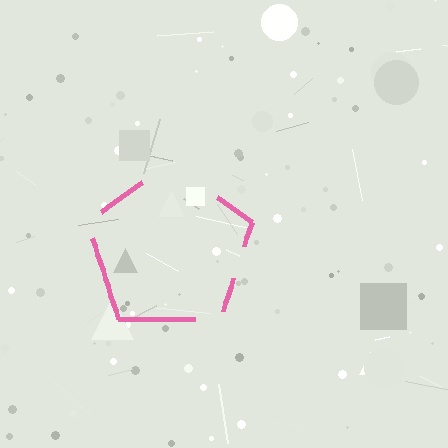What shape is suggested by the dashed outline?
The dashed outline suggests a pentagon.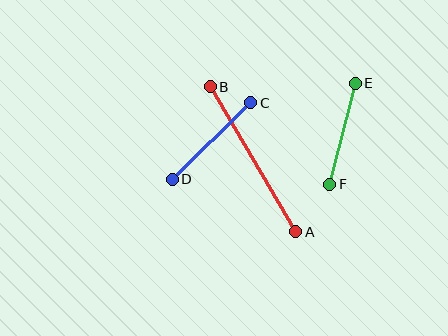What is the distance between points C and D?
The distance is approximately 109 pixels.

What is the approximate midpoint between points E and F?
The midpoint is at approximately (343, 134) pixels.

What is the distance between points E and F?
The distance is approximately 104 pixels.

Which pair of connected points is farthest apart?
Points A and B are farthest apart.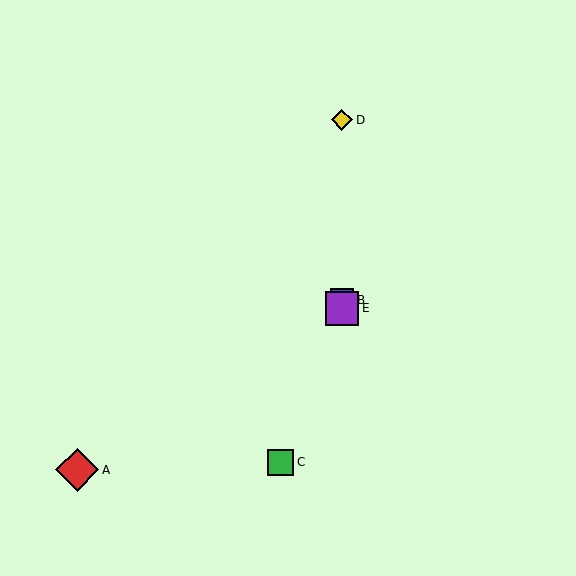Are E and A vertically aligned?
No, E is at x≈342 and A is at x≈77.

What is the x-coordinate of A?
Object A is at x≈77.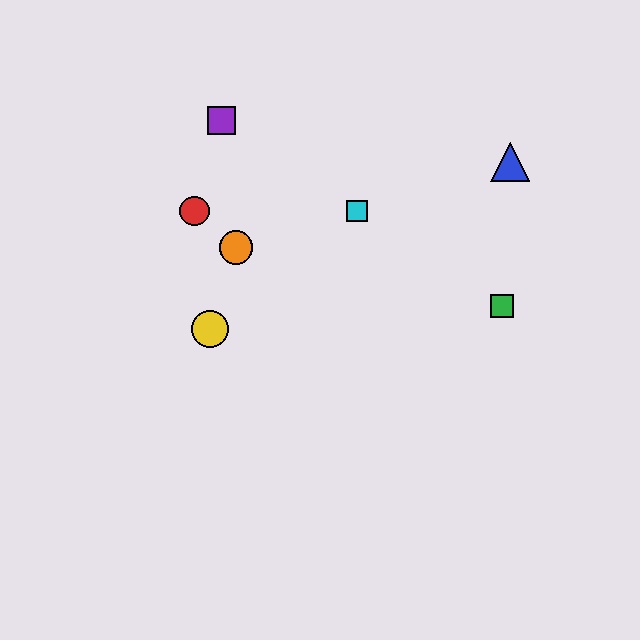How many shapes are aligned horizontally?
2 shapes (the red circle, the cyan square) are aligned horizontally.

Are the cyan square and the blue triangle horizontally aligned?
No, the cyan square is at y≈211 and the blue triangle is at y≈162.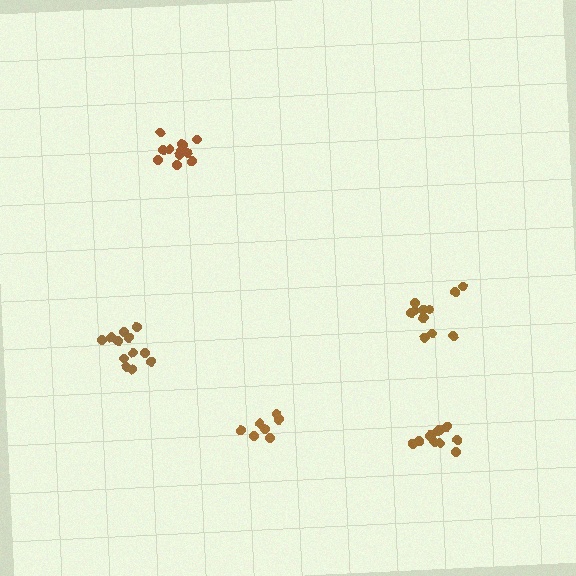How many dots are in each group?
Group 1: 12 dots, Group 2: 7 dots, Group 3: 12 dots, Group 4: 12 dots, Group 5: 12 dots (55 total).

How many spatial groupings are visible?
There are 5 spatial groupings.